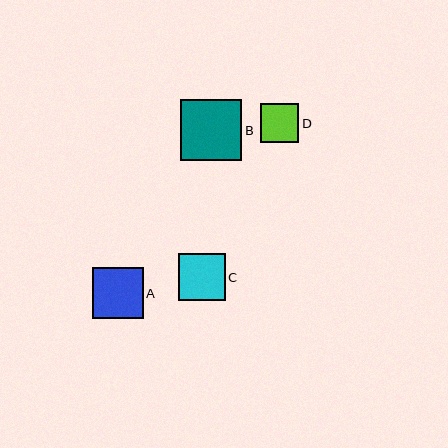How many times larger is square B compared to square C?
Square B is approximately 1.3 times the size of square C.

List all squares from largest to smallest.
From largest to smallest: B, A, C, D.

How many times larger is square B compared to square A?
Square B is approximately 1.2 times the size of square A.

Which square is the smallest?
Square D is the smallest with a size of approximately 38 pixels.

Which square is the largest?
Square B is the largest with a size of approximately 62 pixels.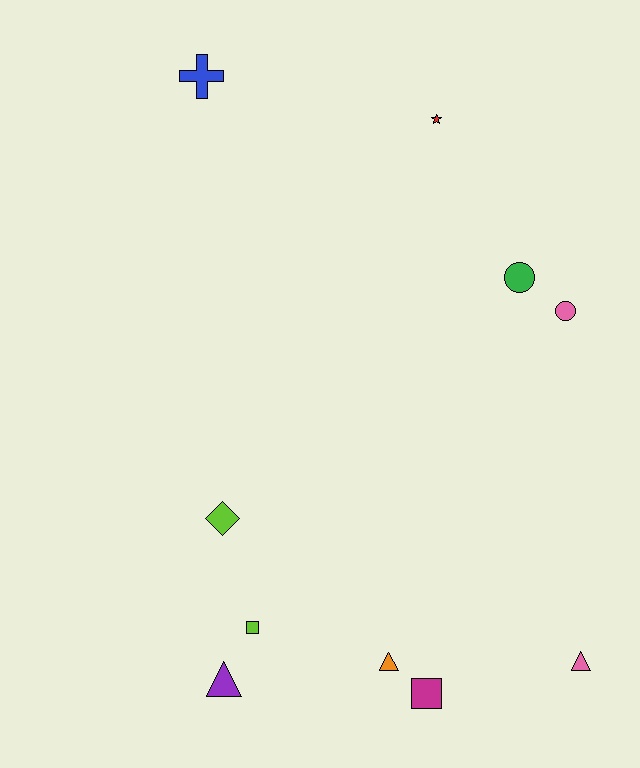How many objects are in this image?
There are 10 objects.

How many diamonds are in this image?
There is 1 diamond.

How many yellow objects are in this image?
There are no yellow objects.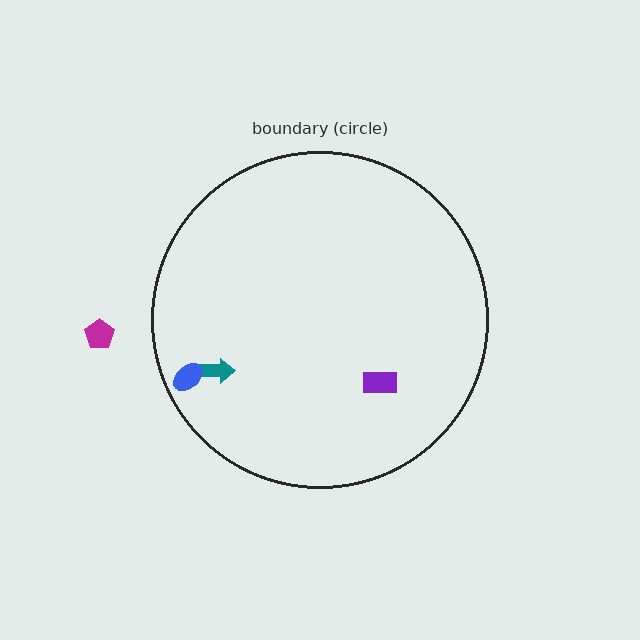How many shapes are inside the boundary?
3 inside, 1 outside.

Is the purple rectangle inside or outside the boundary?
Inside.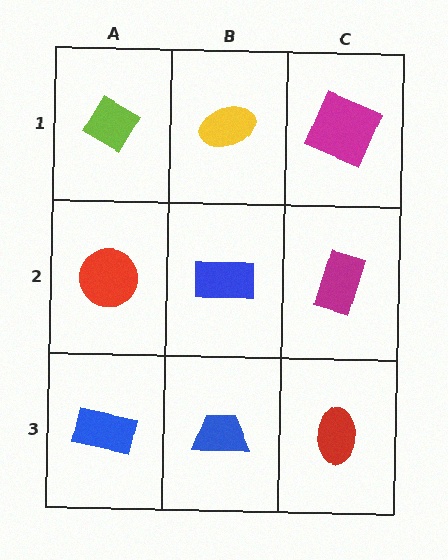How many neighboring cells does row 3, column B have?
3.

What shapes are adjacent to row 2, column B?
A yellow ellipse (row 1, column B), a blue trapezoid (row 3, column B), a red circle (row 2, column A), a magenta rectangle (row 2, column C).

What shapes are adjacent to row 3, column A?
A red circle (row 2, column A), a blue trapezoid (row 3, column B).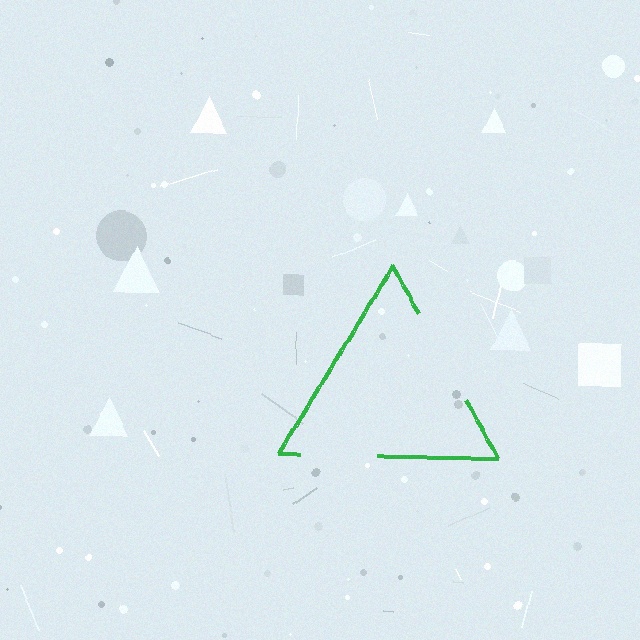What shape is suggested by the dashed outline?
The dashed outline suggests a triangle.